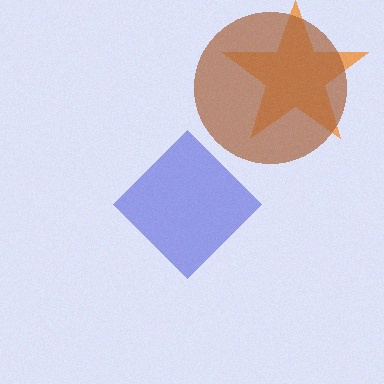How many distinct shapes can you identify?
There are 3 distinct shapes: an orange star, a brown circle, a blue diamond.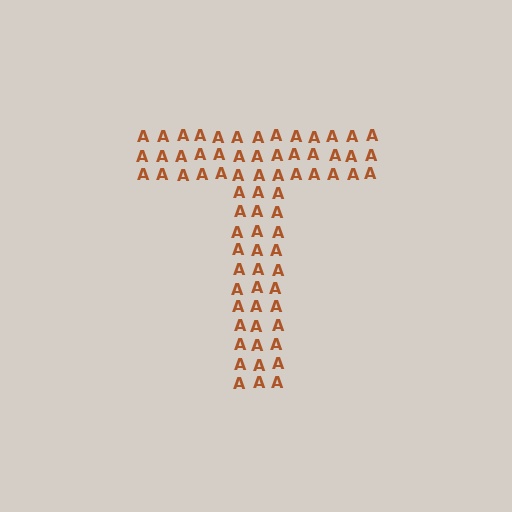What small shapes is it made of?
It is made of small letter A's.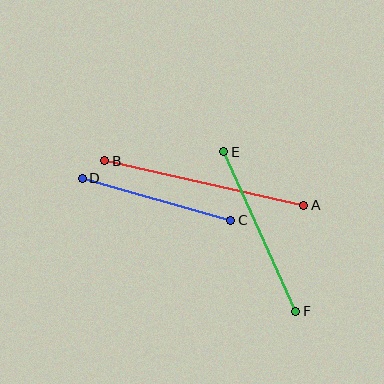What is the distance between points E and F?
The distance is approximately 175 pixels.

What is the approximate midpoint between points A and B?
The midpoint is at approximately (204, 183) pixels.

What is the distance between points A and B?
The distance is approximately 204 pixels.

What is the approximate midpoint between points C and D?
The midpoint is at approximately (156, 199) pixels.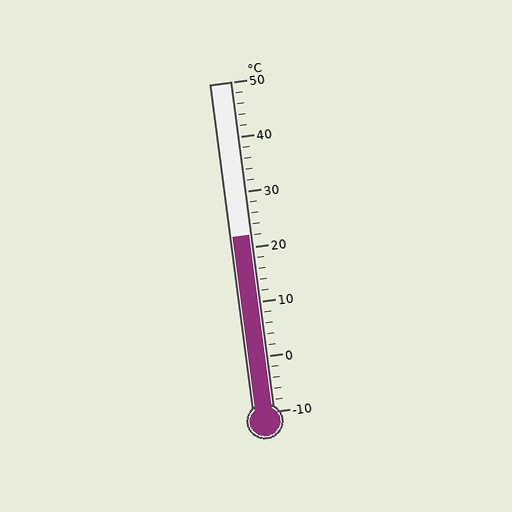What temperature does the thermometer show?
The thermometer shows approximately 22°C.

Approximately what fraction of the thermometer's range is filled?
The thermometer is filled to approximately 55% of its range.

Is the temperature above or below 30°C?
The temperature is below 30°C.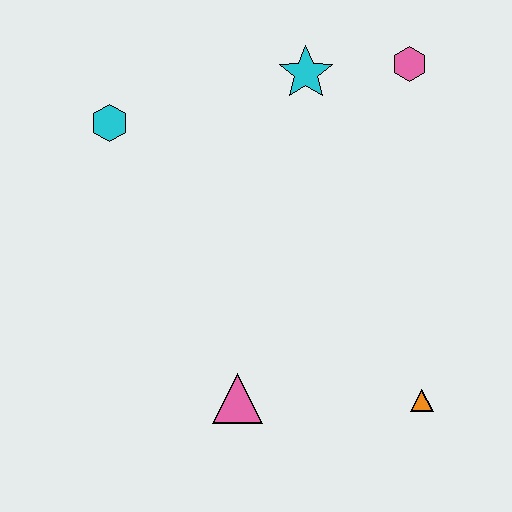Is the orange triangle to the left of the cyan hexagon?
No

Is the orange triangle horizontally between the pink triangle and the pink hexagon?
No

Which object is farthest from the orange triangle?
The cyan hexagon is farthest from the orange triangle.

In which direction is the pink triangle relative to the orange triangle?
The pink triangle is to the left of the orange triangle.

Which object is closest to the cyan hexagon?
The cyan star is closest to the cyan hexagon.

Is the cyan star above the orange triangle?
Yes